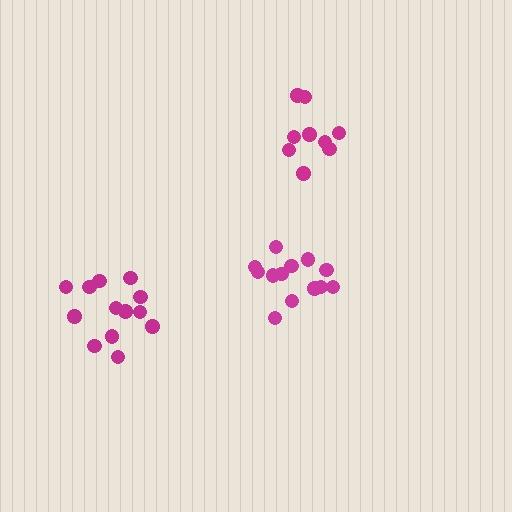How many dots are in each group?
Group 1: 13 dots, Group 2: 9 dots, Group 3: 13 dots (35 total).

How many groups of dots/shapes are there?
There are 3 groups.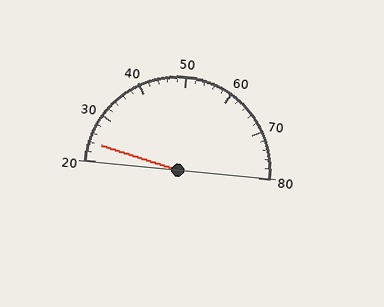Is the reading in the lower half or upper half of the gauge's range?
The reading is in the lower half of the range (20 to 80).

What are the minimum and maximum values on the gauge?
The gauge ranges from 20 to 80.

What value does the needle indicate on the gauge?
The needle indicates approximately 24.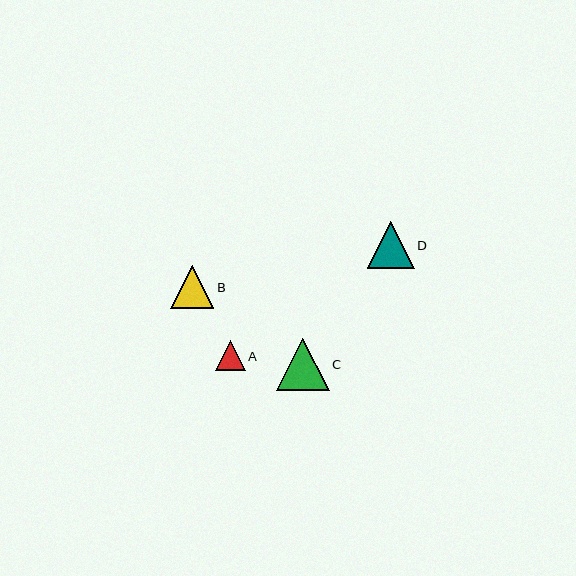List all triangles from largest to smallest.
From largest to smallest: C, D, B, A.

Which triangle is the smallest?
Triangle A is the smallest with a size of approximately 30 pixels.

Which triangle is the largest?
Triangle C is the largest with a size of approximately 53 pixels.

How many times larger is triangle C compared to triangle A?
Triangle C is approximately 1.7 times the size of triangle A.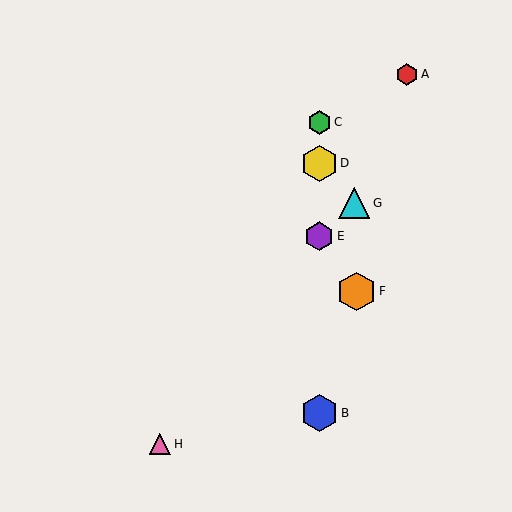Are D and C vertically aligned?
Yes, both are at x≈319.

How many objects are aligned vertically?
4 objects (B, C, D, E) are aligned vertically.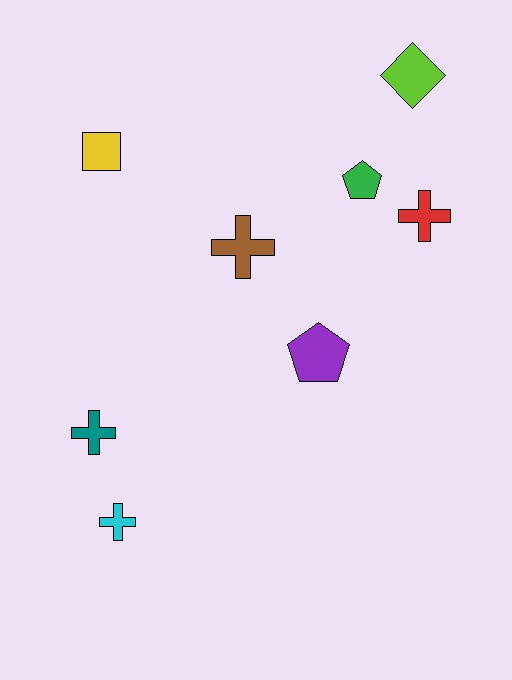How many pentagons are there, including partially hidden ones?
There are 2 pentagons.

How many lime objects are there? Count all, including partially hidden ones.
There is 1 lime object.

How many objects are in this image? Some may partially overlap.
There are 8 objects.